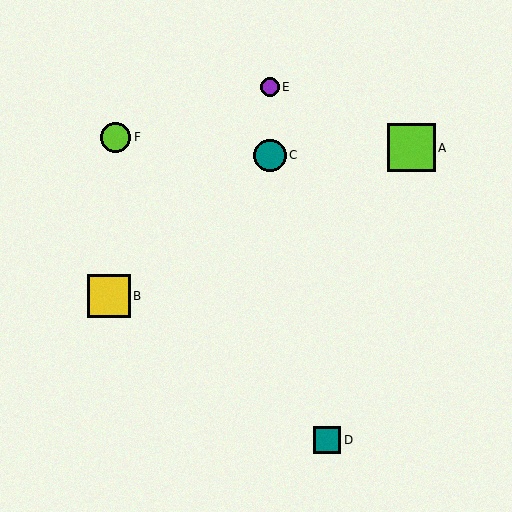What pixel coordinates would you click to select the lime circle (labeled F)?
Click at (116, 137) to select the lime circle F.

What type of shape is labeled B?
Shape B is a yellow square.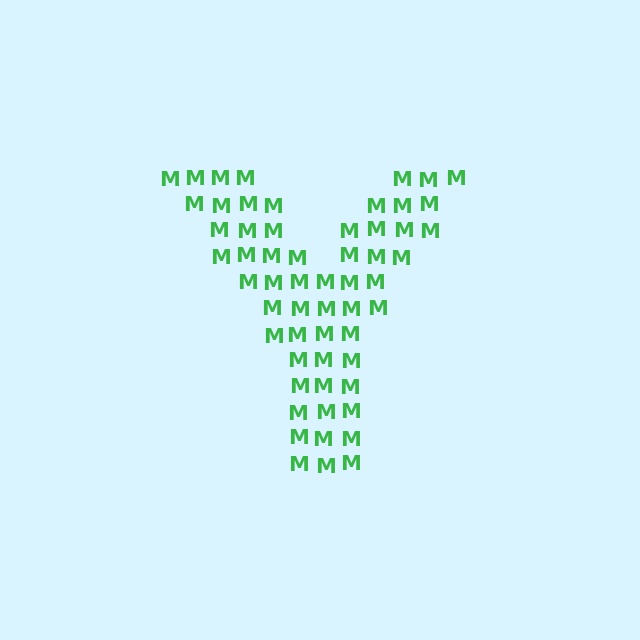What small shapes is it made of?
It is made of small letter M's.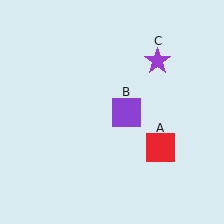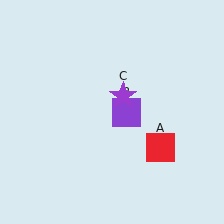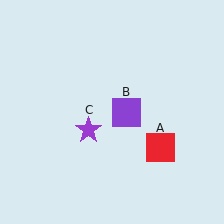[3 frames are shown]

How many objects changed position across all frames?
1 object changed position: purple star (object C).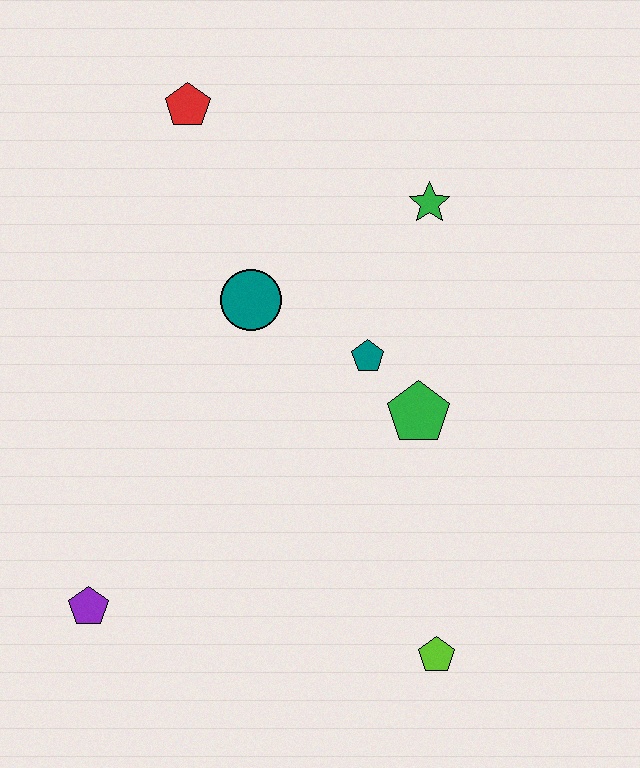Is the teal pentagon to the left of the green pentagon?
Yes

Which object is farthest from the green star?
The purple pentagon is farthest from the green star.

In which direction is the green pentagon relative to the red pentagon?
The green pentagon is below the red pentagon.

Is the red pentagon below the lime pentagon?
No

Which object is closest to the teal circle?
The teal pentagon is closest to the teal circle.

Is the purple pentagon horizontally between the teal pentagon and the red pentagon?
No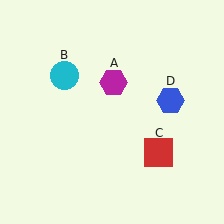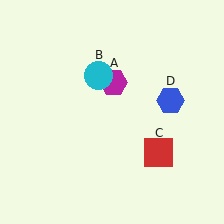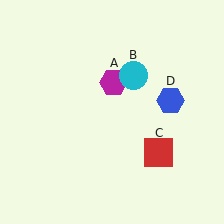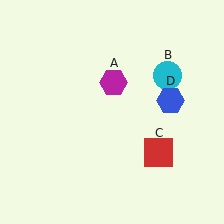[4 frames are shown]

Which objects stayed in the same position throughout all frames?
Magenta hexagon (object A) and red square (object C) and blue hexagon (object D) remained stationary.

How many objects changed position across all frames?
1 object changed position: cyan circle (object B).